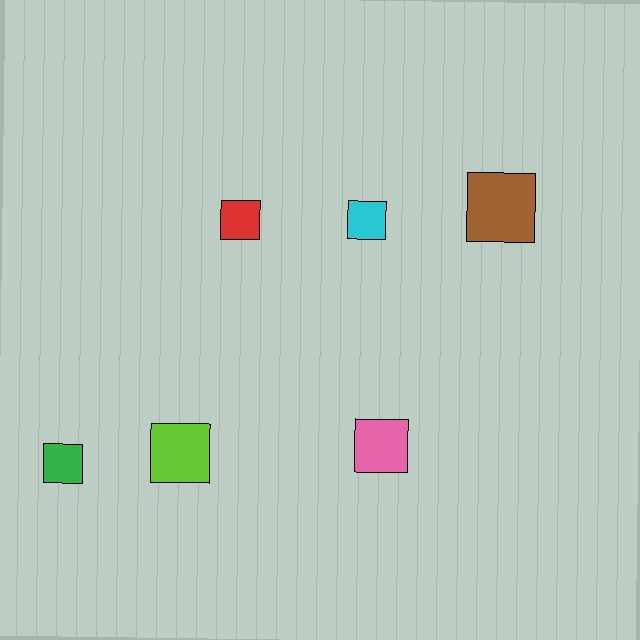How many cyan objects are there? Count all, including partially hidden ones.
There is 1 cyan object.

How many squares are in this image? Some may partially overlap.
There are 6 squares.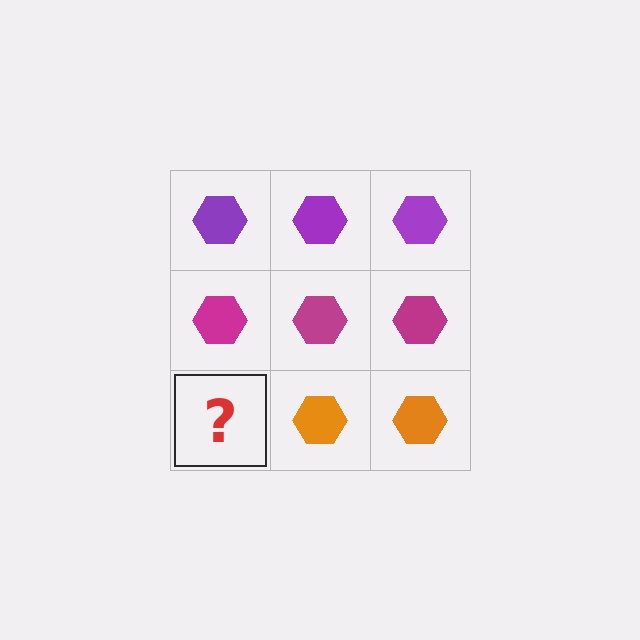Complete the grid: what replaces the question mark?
The question mark should be replaced with an orange hexagon.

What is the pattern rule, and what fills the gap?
The rule is that each row has a consistent color. The gap should be filled with an orange hexagon.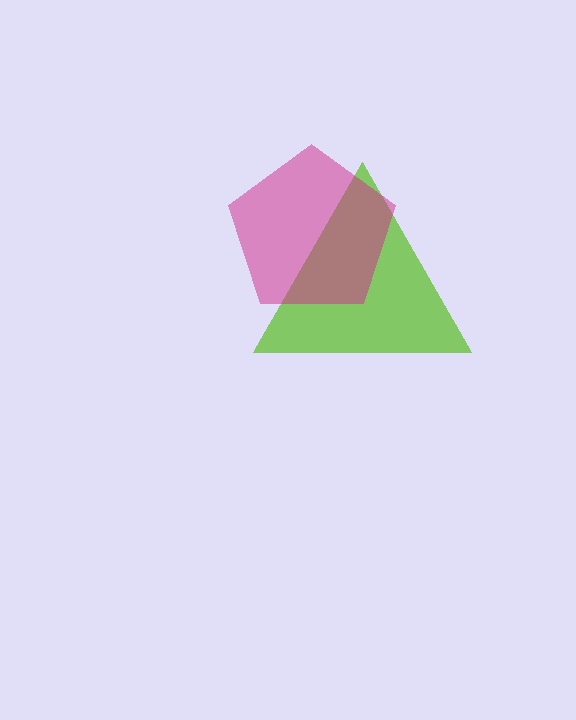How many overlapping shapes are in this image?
There are 2 overlapping shapes in the image.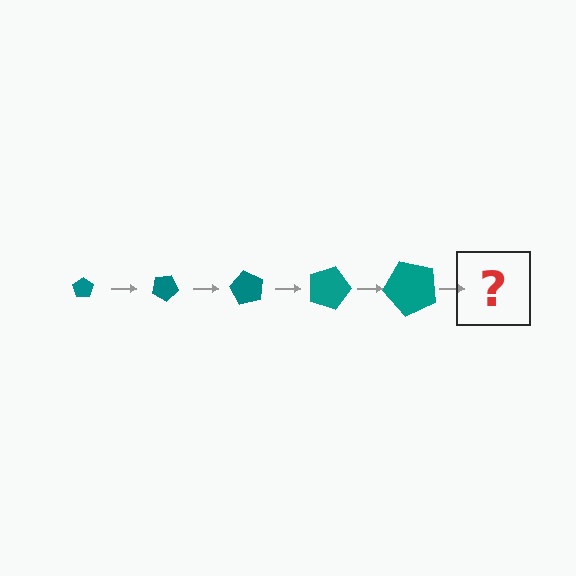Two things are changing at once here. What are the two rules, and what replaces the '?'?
The two rules are that the pentagon grows larger each step and it rotates 30 degrees each step. The '?' should be a pentagon, larger than the previous one and rotated 150 degrees from the start.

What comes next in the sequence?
The next element should be a pentagon, larger than the previous one and rotated 150 degrees from the start.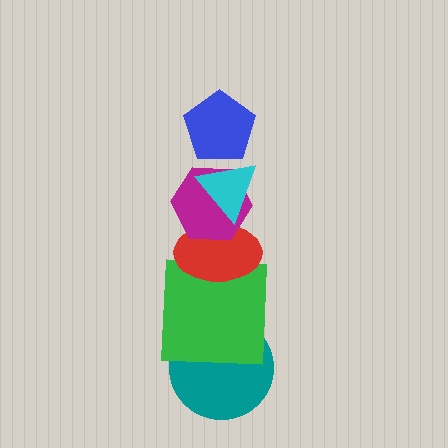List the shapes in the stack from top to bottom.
From top to bottom: the blue pentagon, the cyan triangle, the magenta hexagon, the red ellipse, the green square, the teal circle.